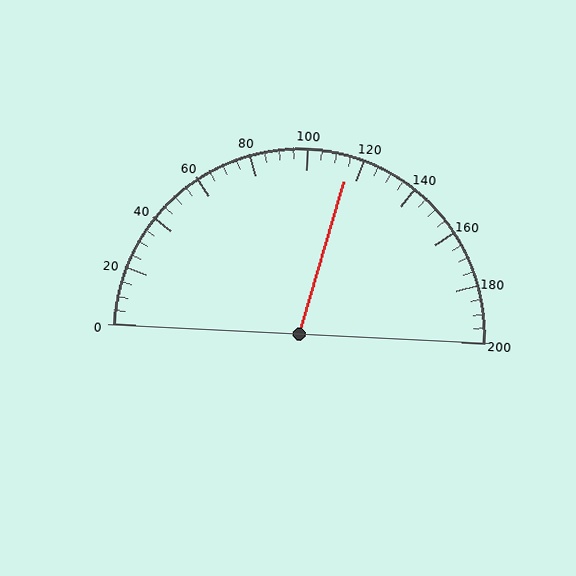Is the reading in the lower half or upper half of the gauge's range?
The reading is in the upper half of the range (0 to 200).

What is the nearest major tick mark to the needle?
The nearest major tick mark is 120.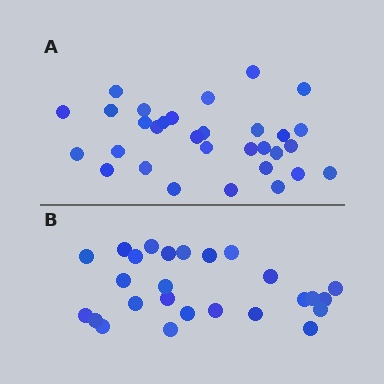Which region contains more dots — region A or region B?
Region A (the top region) has more dots.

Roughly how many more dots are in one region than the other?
Region A has about 5 more dots than region B.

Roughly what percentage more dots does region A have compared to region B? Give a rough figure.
About 20% more.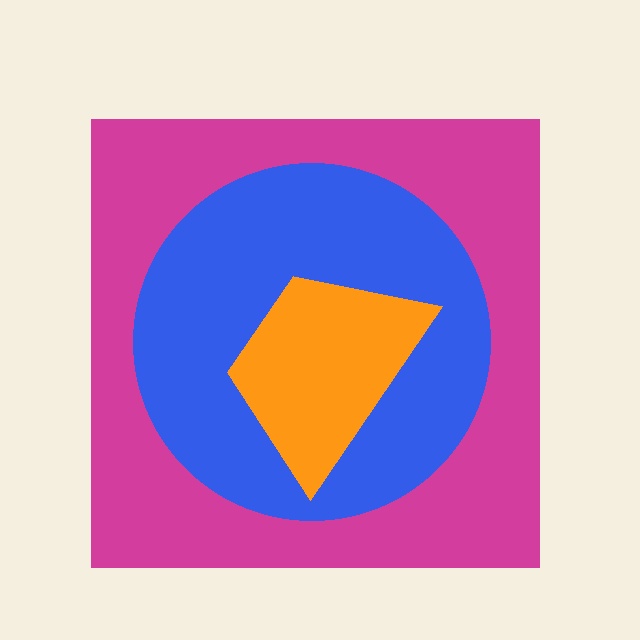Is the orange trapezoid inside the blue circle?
Yes.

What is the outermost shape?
The magenta square.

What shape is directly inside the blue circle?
The orange trapezoid.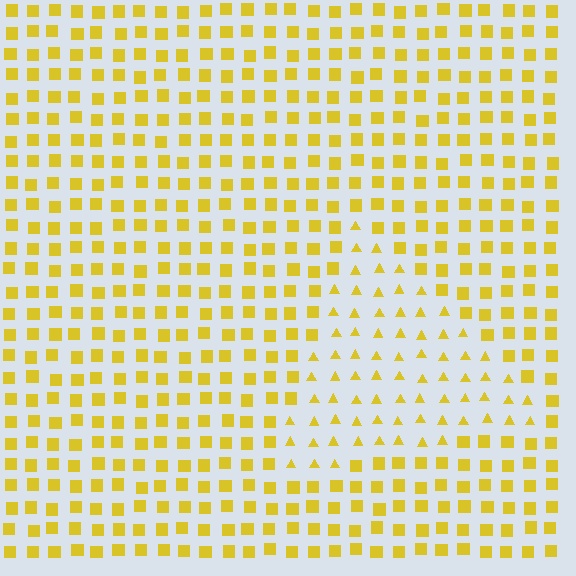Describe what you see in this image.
The image is filled with small yellow elements arranged in a uniform grid. A triangle-shaped region contains triangles, while the surrounding area contains squares. The boundary is defined purely by the change in element shape.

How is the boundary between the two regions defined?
The boundary is defined by a change in element shape: triangles inside vs. squares outside. All elements share the same color and spacing.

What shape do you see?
I see a triangle.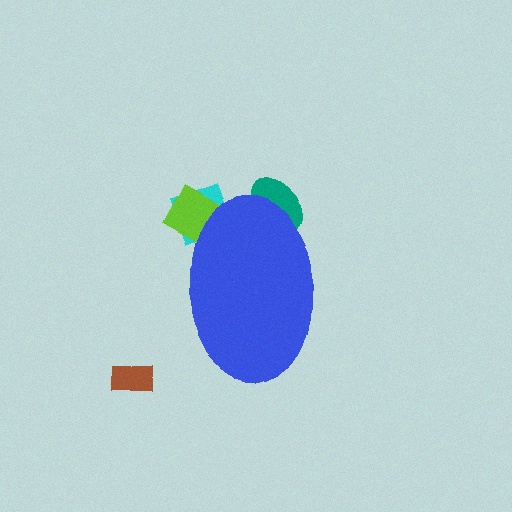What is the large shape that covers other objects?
A blue ellipse.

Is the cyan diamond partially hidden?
Yes, the cyan diamond is partially hidden behind the blue ellipse.